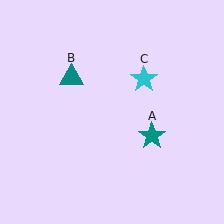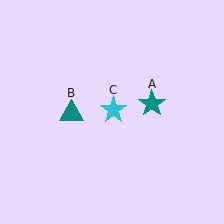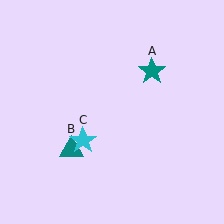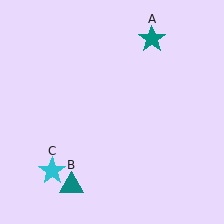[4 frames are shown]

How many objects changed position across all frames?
3 objects changed position: teal star (object A), teal triangle (object B), cyan star (object C).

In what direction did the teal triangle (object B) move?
The teal triangle (object B) moved down.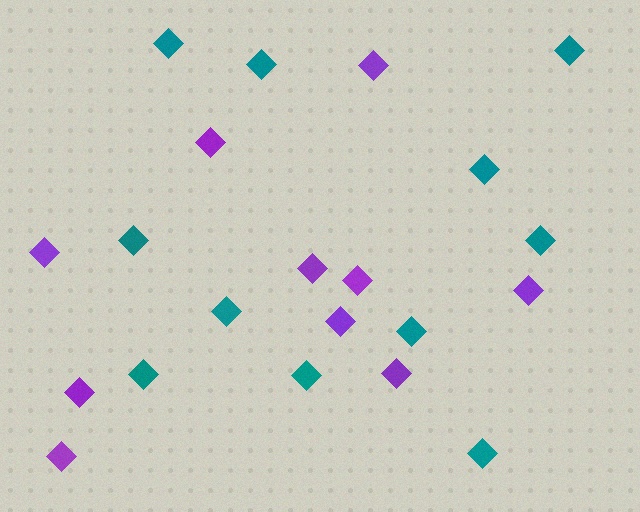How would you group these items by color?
There are 2 groups: one group of purple diamonds (10) and one group of teal diamonds (11).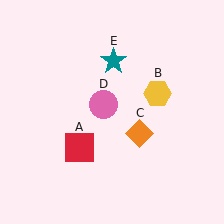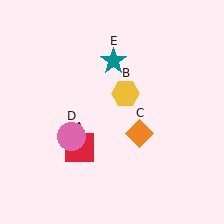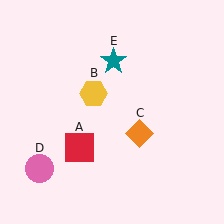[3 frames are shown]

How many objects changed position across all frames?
2 objects changed position: yellow hexagon (object B), pink circle (object D).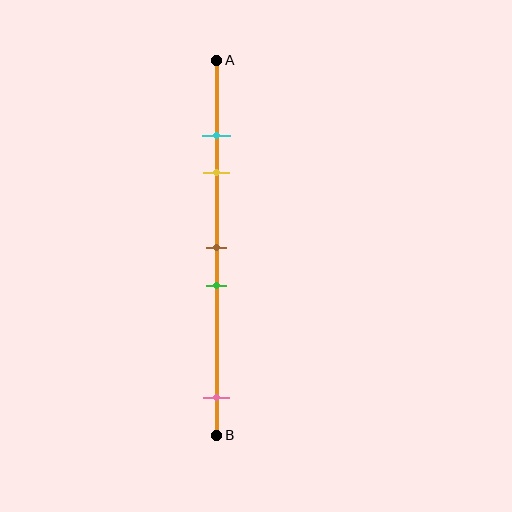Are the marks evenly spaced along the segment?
No, the marks are not evenly spaced.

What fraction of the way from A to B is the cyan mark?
The cyan mark is approximately 20% (0.2) of the way from A to B.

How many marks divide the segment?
There are 5 marks dividing the segment.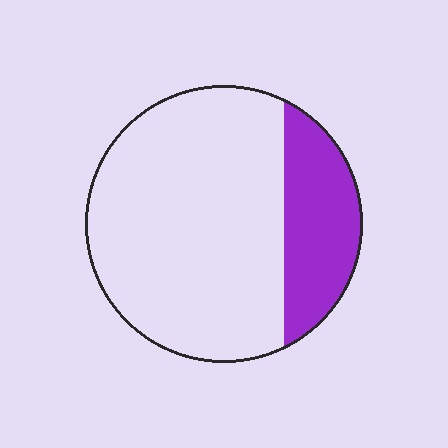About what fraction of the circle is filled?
About one quarter (1/4).